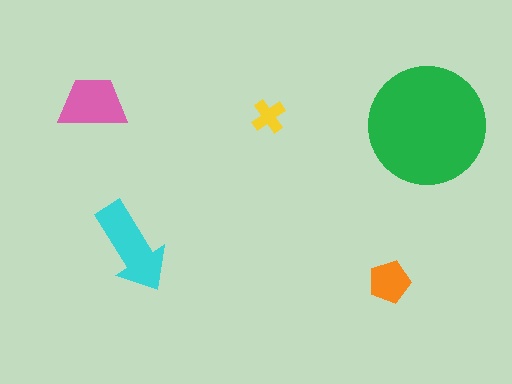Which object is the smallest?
The yellow cross.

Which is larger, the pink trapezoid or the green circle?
The green circle.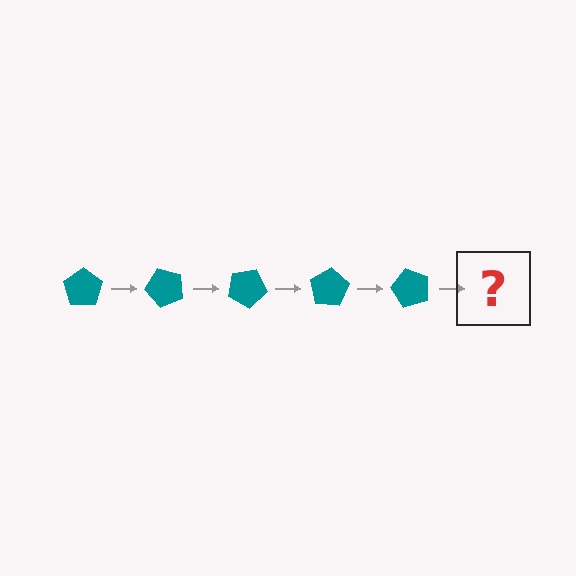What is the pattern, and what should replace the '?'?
The pattern is that the pentagon rotates 50 degrees each step. The '?' should be a teal pentagon rotated 250 degrees.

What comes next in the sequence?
The next element should be a teal pentagon rotated 250 degrees.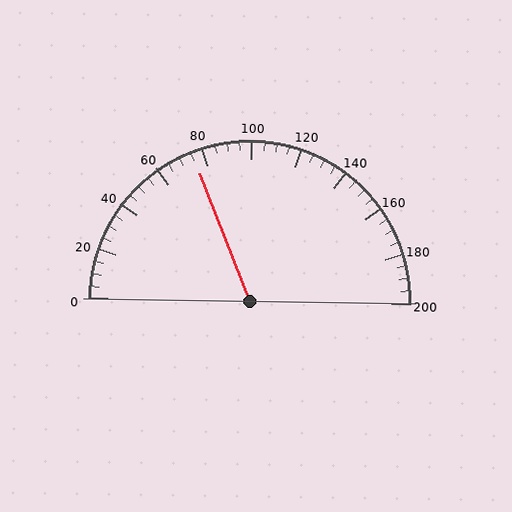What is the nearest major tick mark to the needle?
The nearest major tick mark is 80.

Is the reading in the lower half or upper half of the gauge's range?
The reading is in the lower half of the range (0 to 200).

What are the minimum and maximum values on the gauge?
The gauge ranges from 0 to 200.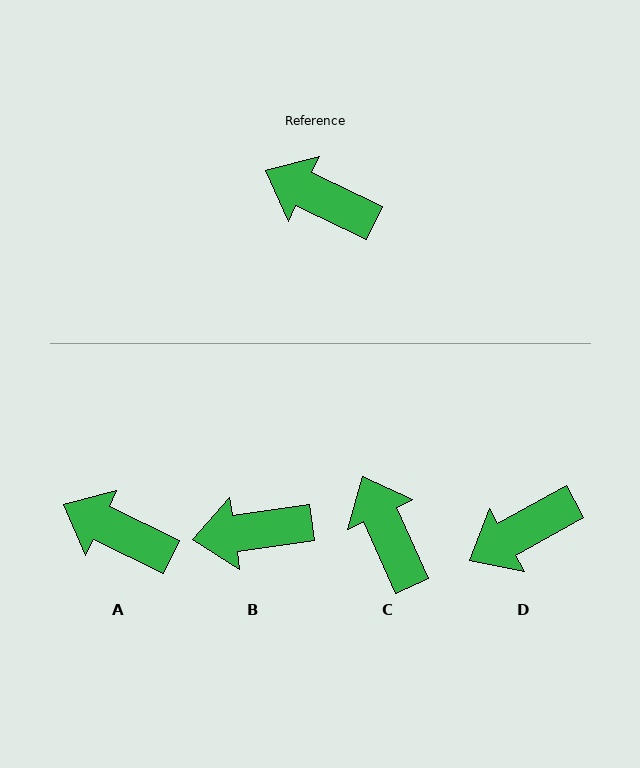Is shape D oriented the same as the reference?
No, it is off by about 55 degrees.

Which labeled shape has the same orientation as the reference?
A.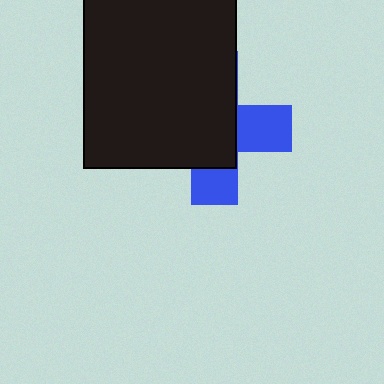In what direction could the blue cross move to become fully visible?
The blue cross could move right. That would shift it out from behind the black rectangle entirely.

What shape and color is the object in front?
The object in front is a black rectangle.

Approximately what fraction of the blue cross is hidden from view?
Roughly 66% of the blue cross is hidden behind the black rectangle.